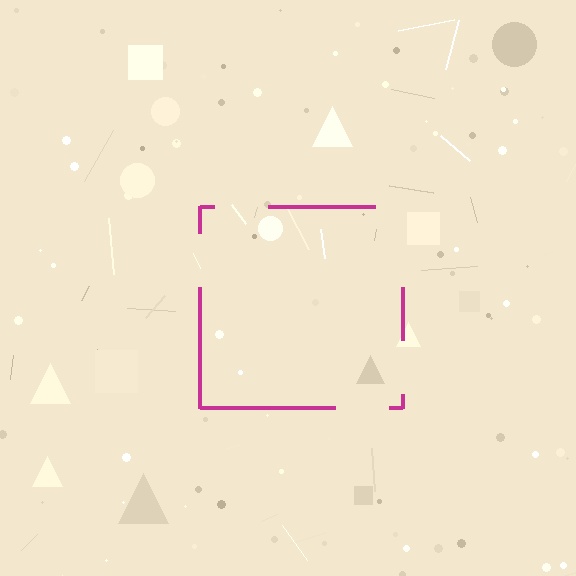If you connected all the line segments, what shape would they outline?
They would outline a square.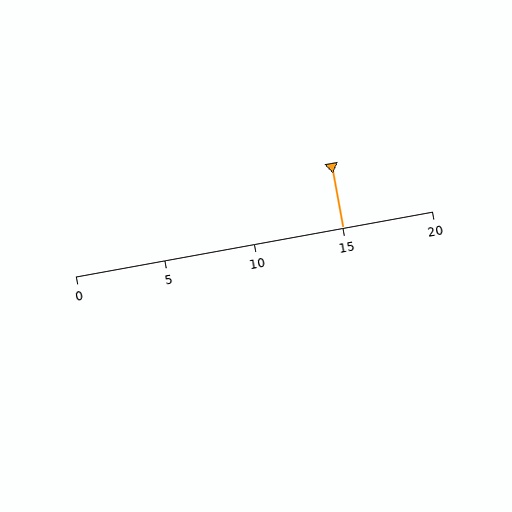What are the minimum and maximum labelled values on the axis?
The axis runs from 0 to 20.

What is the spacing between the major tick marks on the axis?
The major ticks are spaced 5 apart.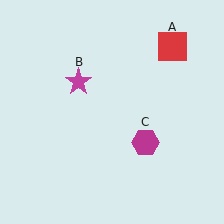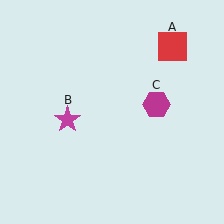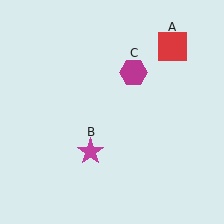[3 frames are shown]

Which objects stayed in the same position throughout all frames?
Red square (object A) remained stationary.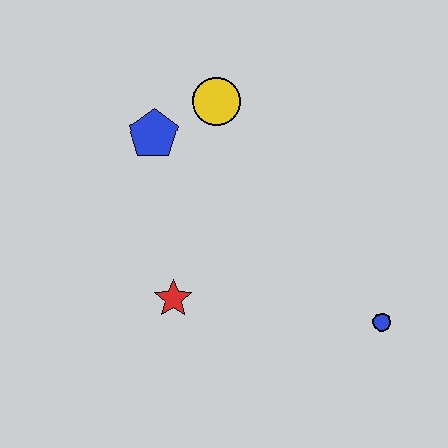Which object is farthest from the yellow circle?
The blue circle is farthest from the yellow circle.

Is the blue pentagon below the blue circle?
No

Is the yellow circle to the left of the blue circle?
Yes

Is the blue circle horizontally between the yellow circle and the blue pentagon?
No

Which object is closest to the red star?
The blue pentagon is closest to the red star.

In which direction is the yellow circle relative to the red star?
The yellow circle is above the red star.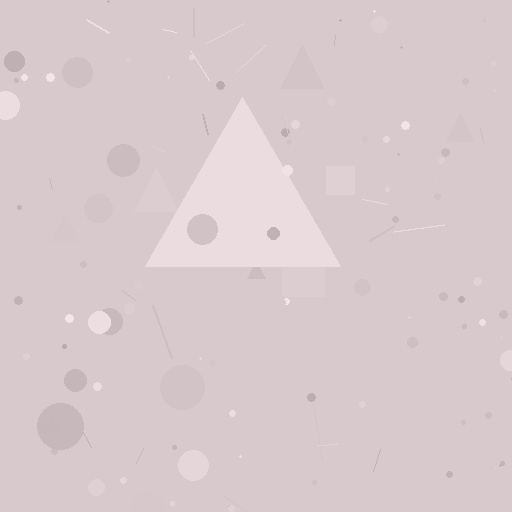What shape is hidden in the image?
A triangle is hidden in the image.